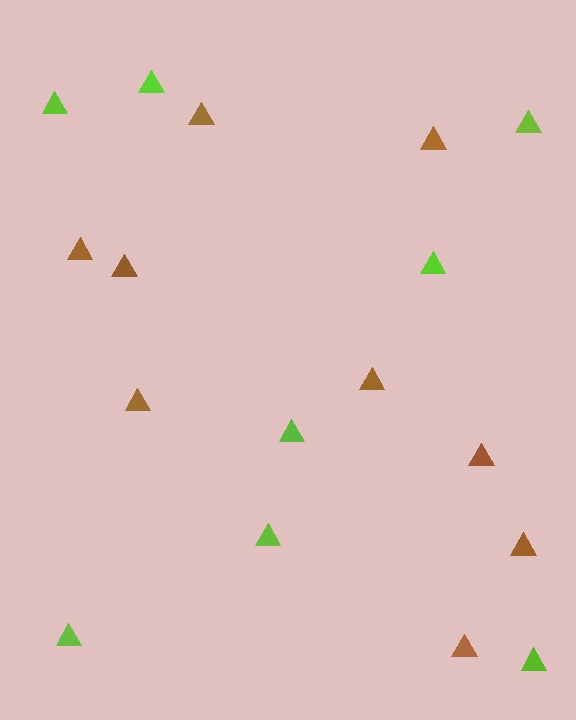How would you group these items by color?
There are 2 groups: one group of brown triangles (9) and one group of lime triangles (8).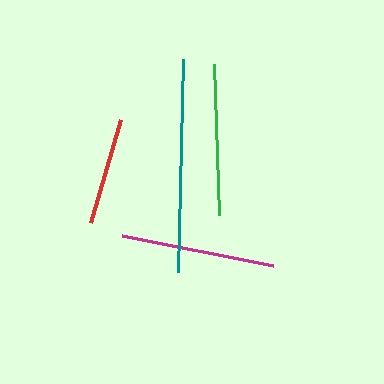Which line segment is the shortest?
The red line is the shortest at approximately 108 pixels.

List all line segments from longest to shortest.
From longest to shortest: teal, magenta, green, red.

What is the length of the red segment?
The red segment is approximately 108 pixels long.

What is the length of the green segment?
The green segment is approximately 152 pixels long.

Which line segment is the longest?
The teal line is the longest at approximately 213 pixels.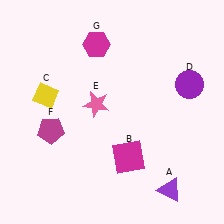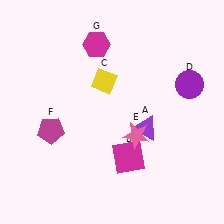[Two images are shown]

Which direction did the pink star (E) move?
The pink star (E) moved right.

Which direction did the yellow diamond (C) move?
The yellow diamond (C) moved right.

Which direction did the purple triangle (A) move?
The purple triangle (A) moved up.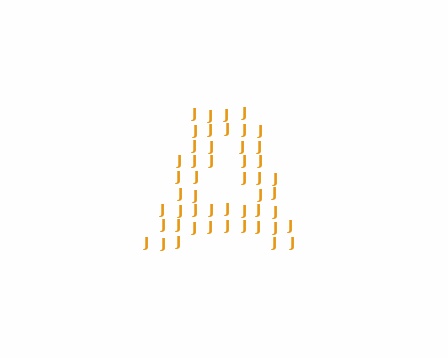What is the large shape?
The large shape is the letter A.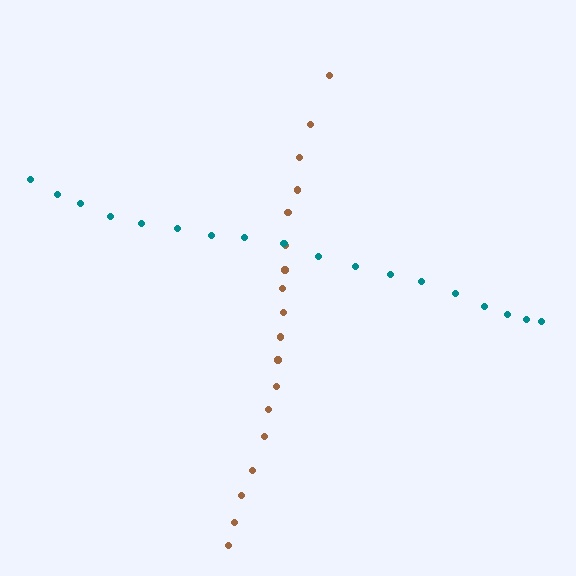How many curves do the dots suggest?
There are 2 distinct paths.